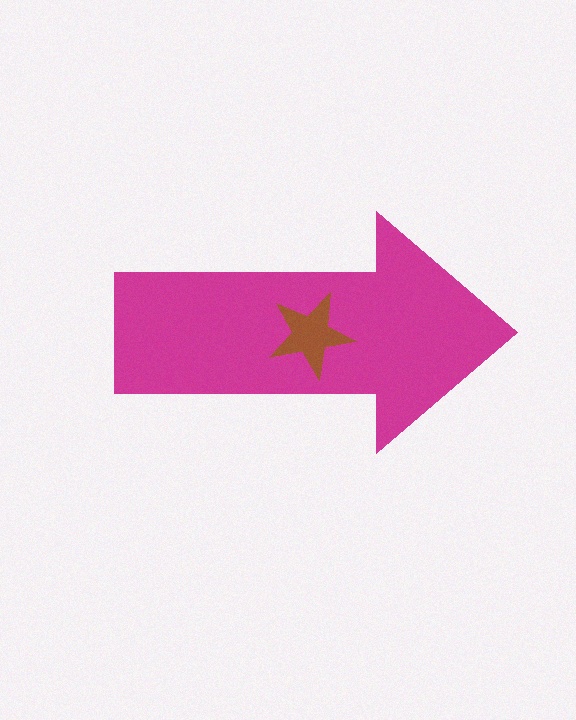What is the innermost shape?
The brown star.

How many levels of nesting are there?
2.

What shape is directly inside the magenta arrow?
The brown star.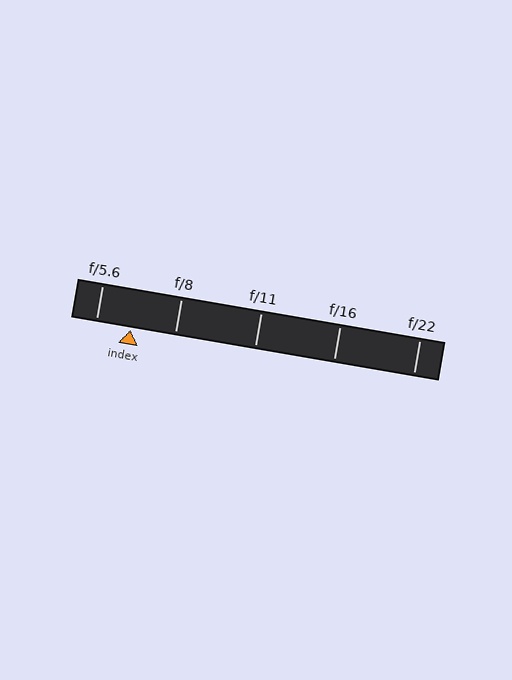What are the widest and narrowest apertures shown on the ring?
The widest aperture shown is f/5.6 and the narrowest is f/22.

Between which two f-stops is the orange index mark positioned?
The index mark is between f/5.6 and f/8.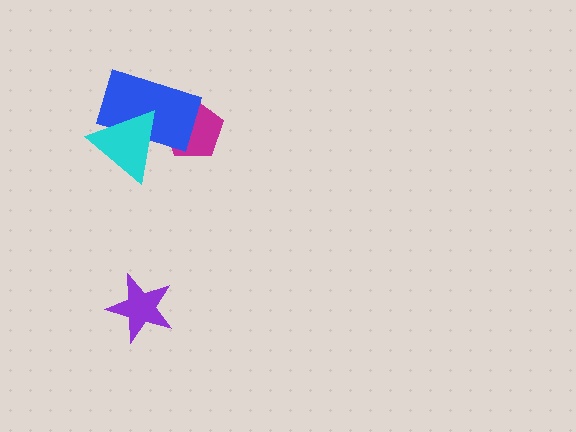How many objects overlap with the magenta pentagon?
2 objects overlap with the magenta pentagon.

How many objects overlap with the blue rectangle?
2 objects overlap with the blue rectangle.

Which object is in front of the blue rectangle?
The cyan triangle is in front of the blue rectangle.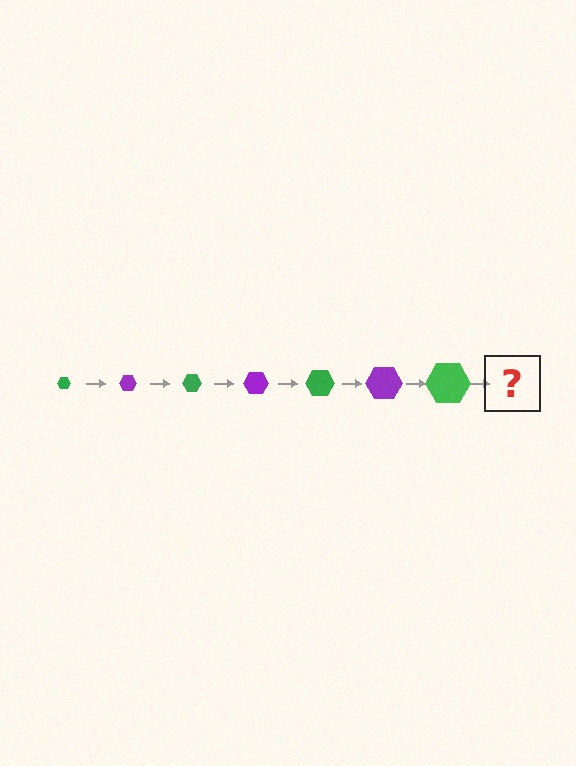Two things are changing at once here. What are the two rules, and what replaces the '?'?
The two rules are that the hexagon grows larger each step and the color cycles through green and purple. The '?' should be a purple hexagon, larger than the previous one.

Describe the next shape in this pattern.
It should be a purple hexagon, larger than the previous one.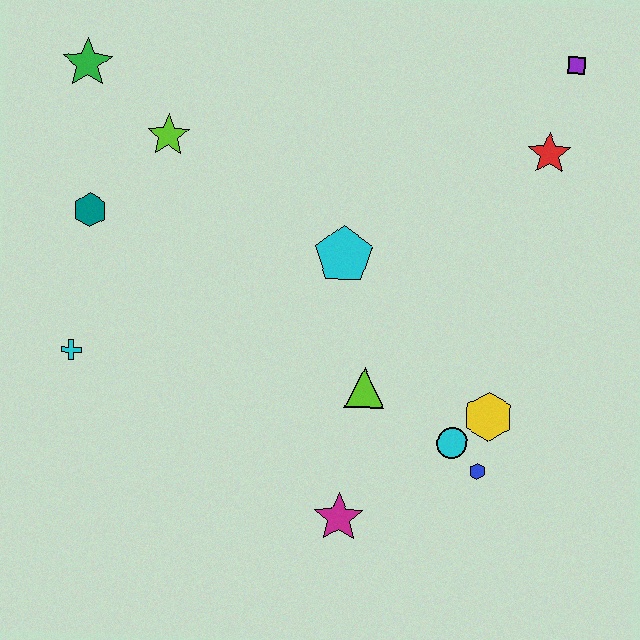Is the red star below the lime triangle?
No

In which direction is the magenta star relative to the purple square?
The magenta star is below the purple square.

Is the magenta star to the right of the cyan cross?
Yes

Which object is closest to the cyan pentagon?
The lime triangle is closest to the cyan pentagon.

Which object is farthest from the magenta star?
The green star is farthest from the magenta star.